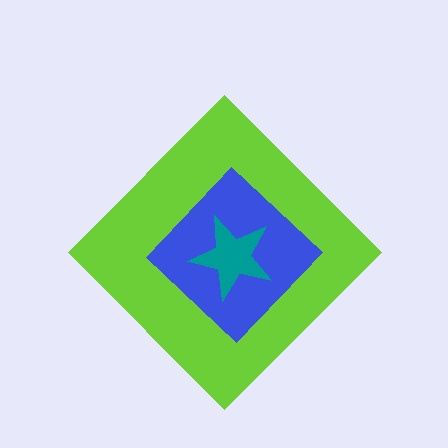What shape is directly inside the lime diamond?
The blue diamond.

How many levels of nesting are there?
3.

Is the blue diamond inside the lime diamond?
Yes.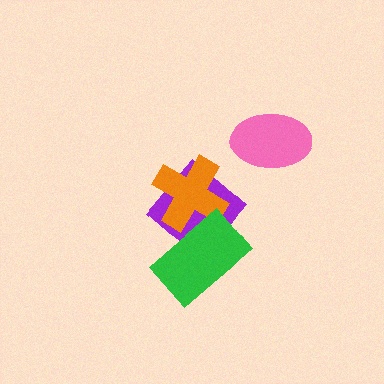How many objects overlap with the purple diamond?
2 objects overlap with the purple diamond.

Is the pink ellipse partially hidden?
No, no other shape covers it.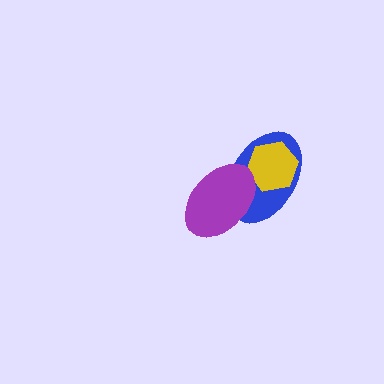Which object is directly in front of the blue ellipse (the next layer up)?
The yellow hexagon is directly in front of the blue ellipse.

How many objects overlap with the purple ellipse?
1 object overlaps with the purple ellipse.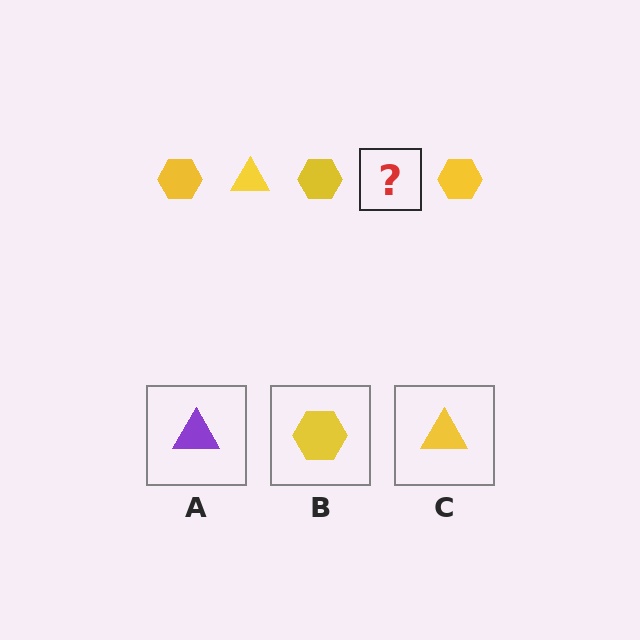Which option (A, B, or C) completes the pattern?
C.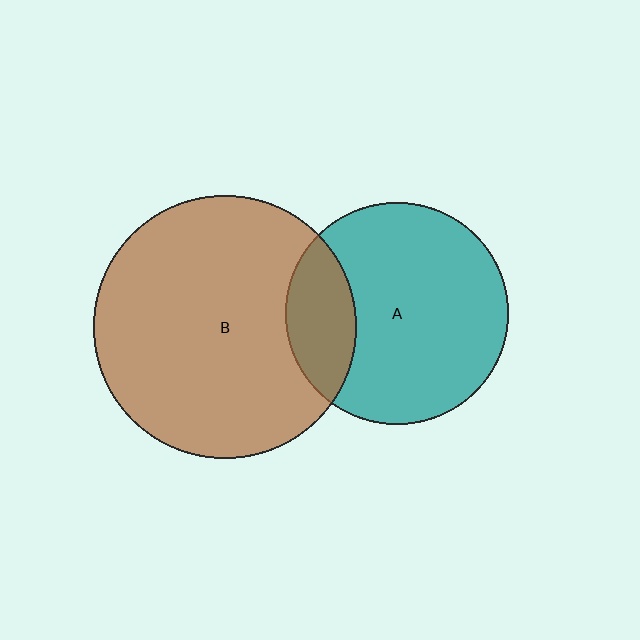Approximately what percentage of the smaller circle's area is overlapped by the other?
Approximately 20%.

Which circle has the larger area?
Circle B (brown).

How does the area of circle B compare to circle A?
Approximately 1.4 times.